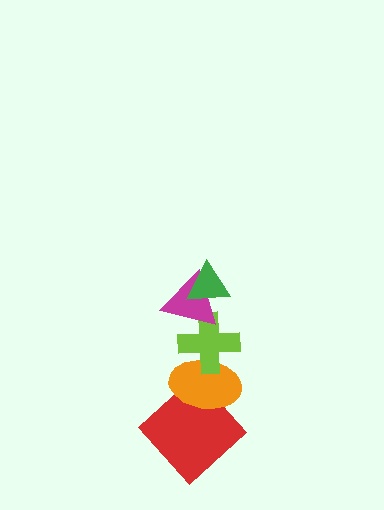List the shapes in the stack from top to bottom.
From top to bottom: the green triangle, the magenta triangle, the lime cross, the orange ellipse, the red diamond.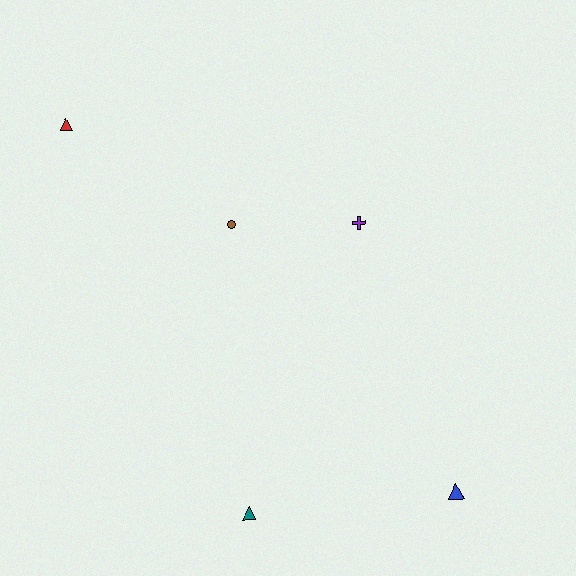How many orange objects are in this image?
There are no orange objects.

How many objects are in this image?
There are 5 objects.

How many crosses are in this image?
There is 1 cross.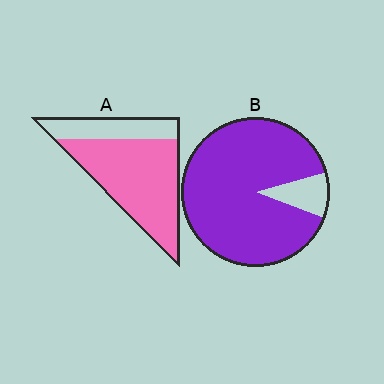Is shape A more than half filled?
Yes.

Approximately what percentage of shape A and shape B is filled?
A is approximately 75% and B is approximately 90%.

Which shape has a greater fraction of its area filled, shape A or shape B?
Shape B.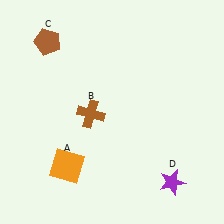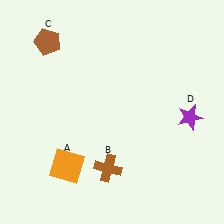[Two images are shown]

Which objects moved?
The objects that moved are: the brown cross (B), the purple star (D).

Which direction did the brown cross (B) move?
The brown cross (B) moved down.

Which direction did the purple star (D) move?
The purple star (D) moved up.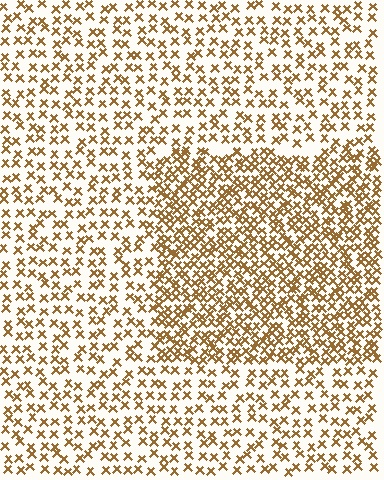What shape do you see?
I see a rectangle.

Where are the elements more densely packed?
The elements are more densely packed inside the rectangle boundary.